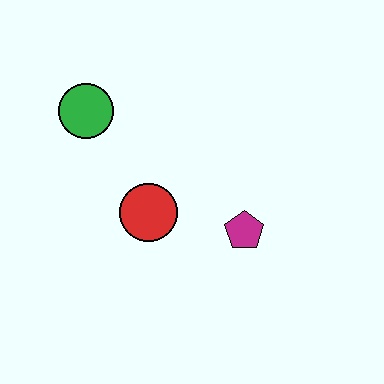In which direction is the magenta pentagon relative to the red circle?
The magenta pentagon is to the right of the red circle.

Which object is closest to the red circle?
The magenta pentagon is closest to the red circle.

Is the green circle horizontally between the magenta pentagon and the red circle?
No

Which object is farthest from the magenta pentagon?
The green circle is farthest from the magenta pentagon.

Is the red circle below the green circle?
Yes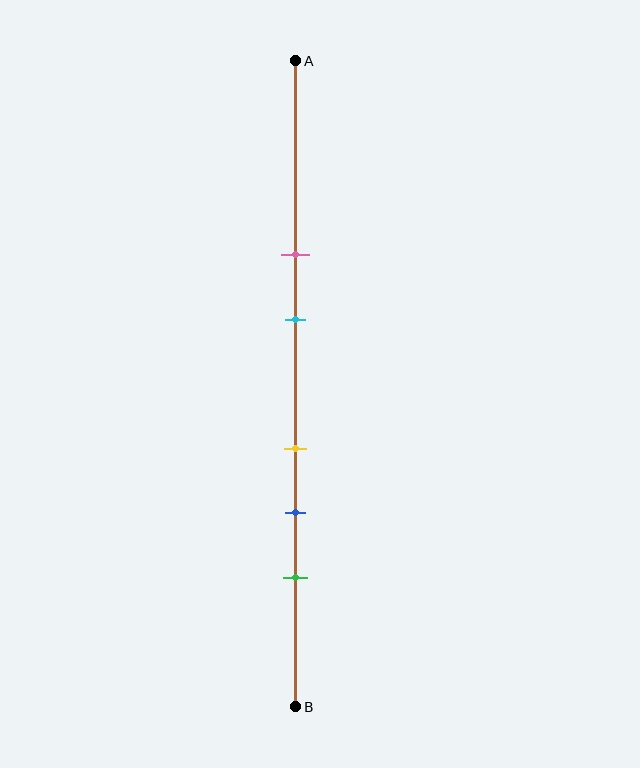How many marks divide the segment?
There are 5 marks dividing the segment.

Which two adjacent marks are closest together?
The yellow and blue marks are the closest adjacent pair.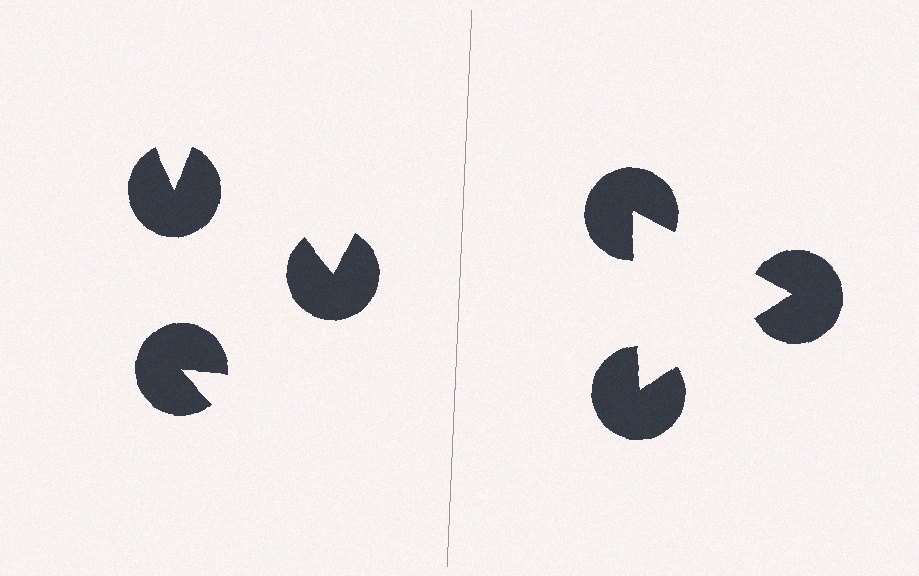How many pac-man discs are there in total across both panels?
6 — 3 on each side.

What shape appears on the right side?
An illusory triangle.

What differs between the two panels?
The pac-man discs are positioned identically on both sides; only the wedge orientations differ. On the right they align to a triangle; on the left they are misaligned.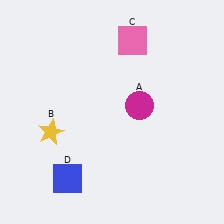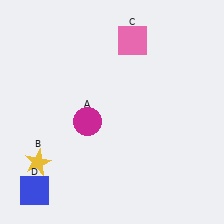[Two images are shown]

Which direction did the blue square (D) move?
The blue square (D) moved left.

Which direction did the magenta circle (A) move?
The magenta circle (A) moved left.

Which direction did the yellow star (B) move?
The yellow star (B) moved down.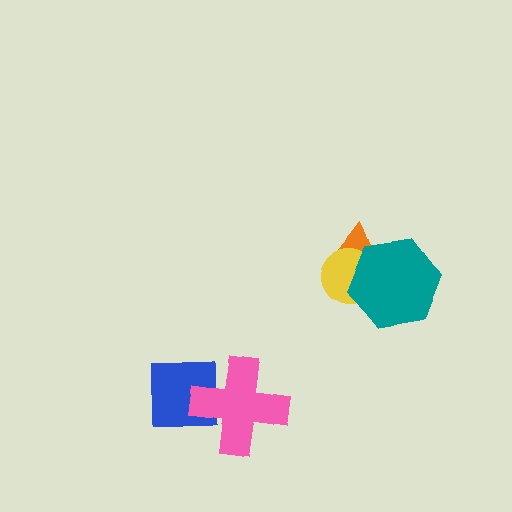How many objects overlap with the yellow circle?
2 objects overlap with the yellow circle.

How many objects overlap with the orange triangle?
2 objects overlap with the orange triangle.